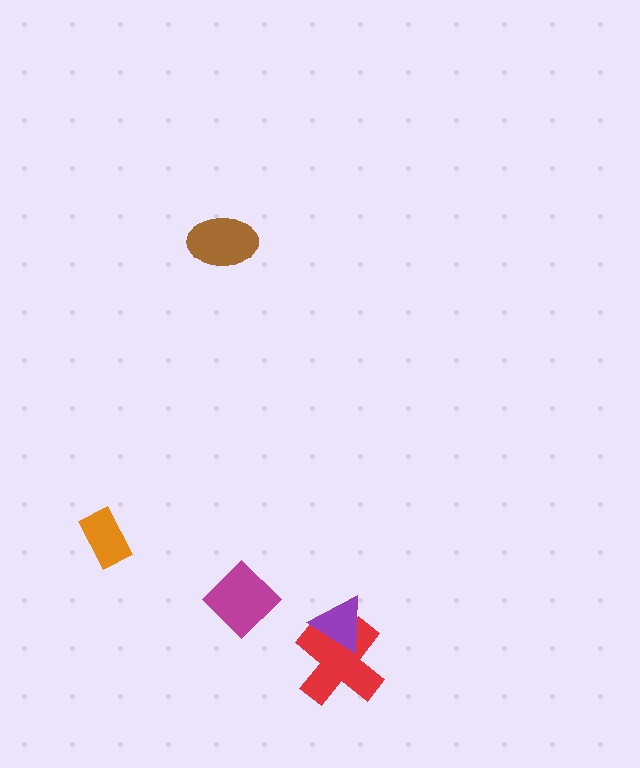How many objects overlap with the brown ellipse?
0 objects overlap with the brown ellipse.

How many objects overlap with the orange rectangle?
0 objects overlap with the orange rectangle.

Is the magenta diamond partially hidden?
No, no other shape covers it.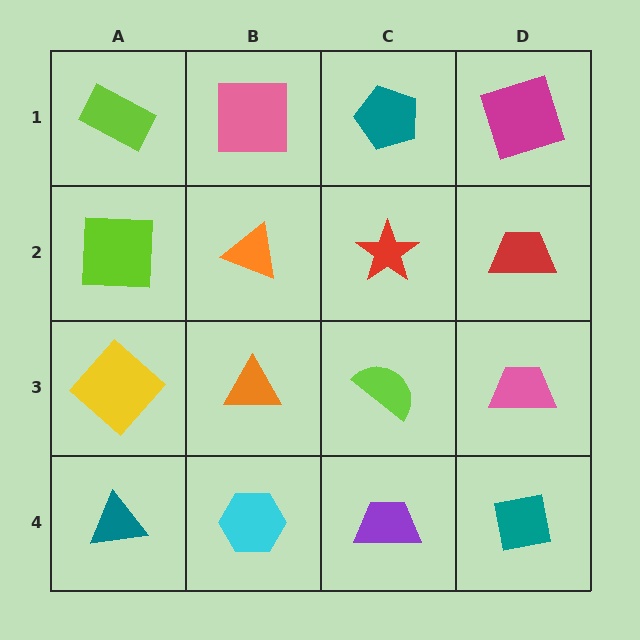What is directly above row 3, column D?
A red trapezoid.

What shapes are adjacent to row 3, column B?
An orange triangle (row 2, column B), a cyan hexagon (row 4, column B), a yellow diamond (row 3, column A), a lime semicircle (row 3, column C).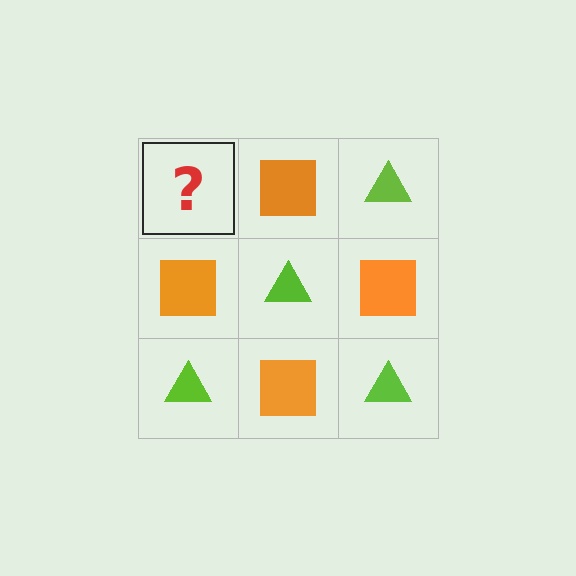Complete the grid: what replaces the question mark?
The question mark should be replaced with a lime triangle.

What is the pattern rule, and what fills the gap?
The rule is that it alternates lime triangle and orange square in a checkerboard pattern. The gap should be filled with a lime triangle.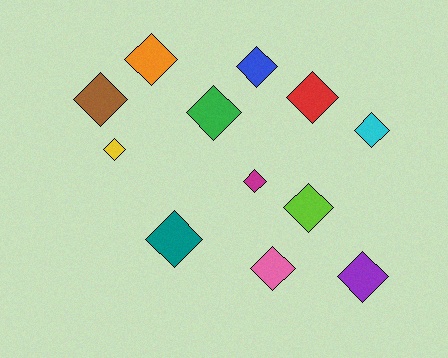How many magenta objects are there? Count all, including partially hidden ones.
There is 1 magenta object.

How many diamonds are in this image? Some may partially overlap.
There are 12 diamonds.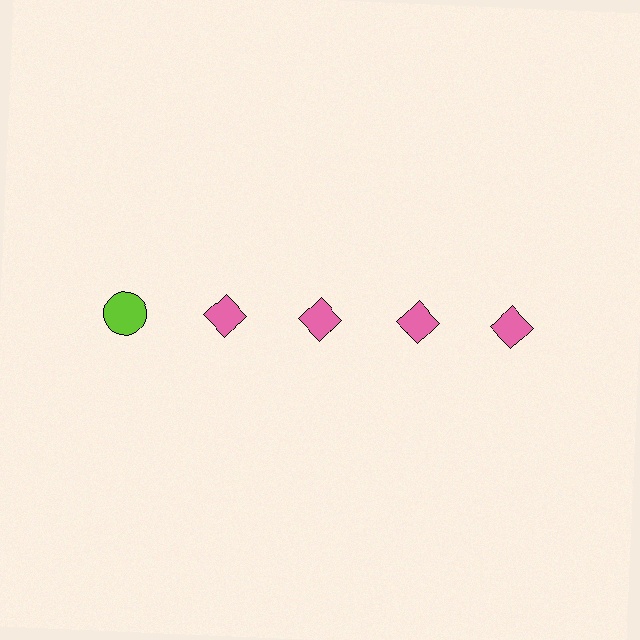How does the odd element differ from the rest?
It differs in both color (lime instead of pink) and shape (circle instead of diamond).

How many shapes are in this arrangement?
There are 5 shapes arranged in a grid pattern.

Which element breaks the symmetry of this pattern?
The lime circle in the top row, leftmost column breaks the symmetry. All other shapes are pink diamonds.